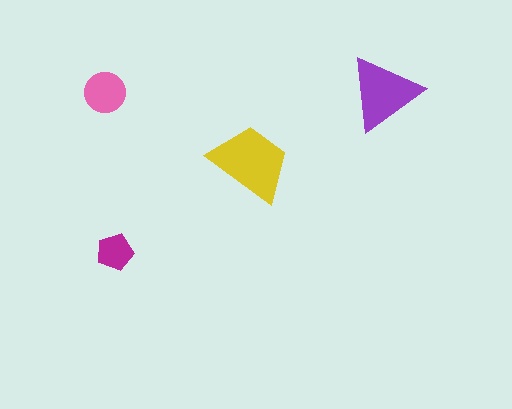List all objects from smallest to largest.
The magenta pentagon, the pink circle, the purple triangle, the yellow trapezoid.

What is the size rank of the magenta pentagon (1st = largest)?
4th.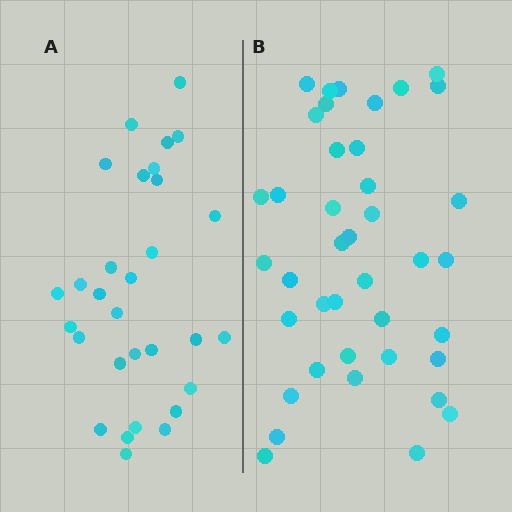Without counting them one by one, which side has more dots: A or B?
Region B (the right region) has more dots.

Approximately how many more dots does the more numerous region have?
Region B has roughly 10 or so more dots than region A.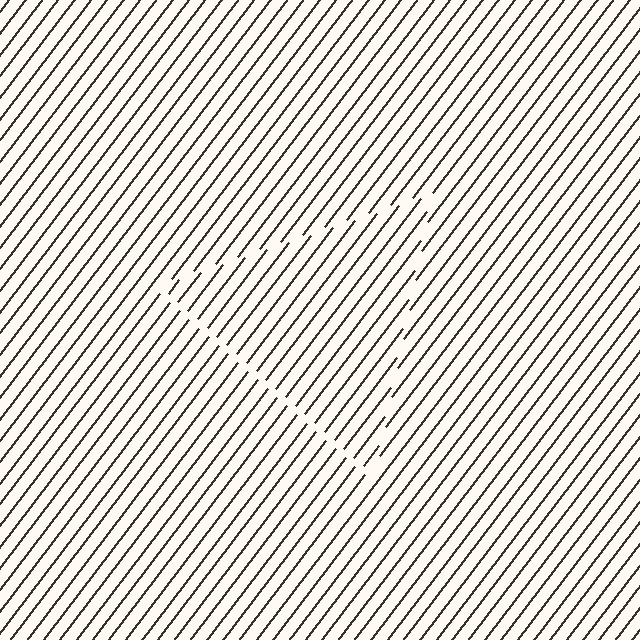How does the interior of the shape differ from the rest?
The interior of the shape contains the same grating, shifted by half a period — the contour is defined by the phase discontinuity where line-ends from the inner and outer gratings abut.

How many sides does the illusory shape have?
3 sides — the line-ends trace a triangle.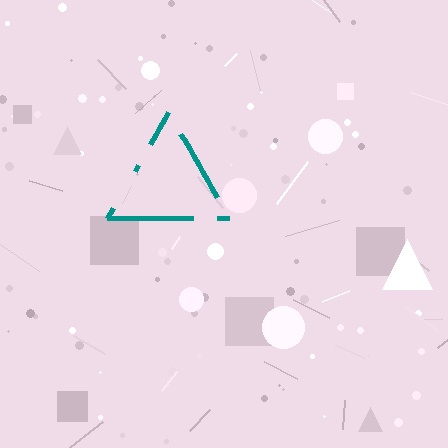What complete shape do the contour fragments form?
The contour fragments form a triangle.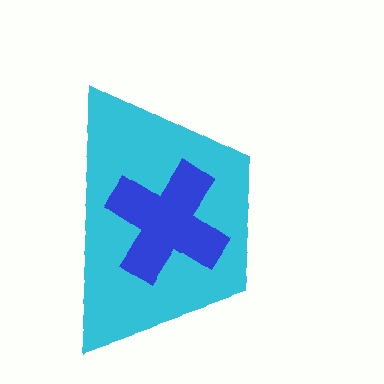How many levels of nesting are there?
2.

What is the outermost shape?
The cyan trapezoid.